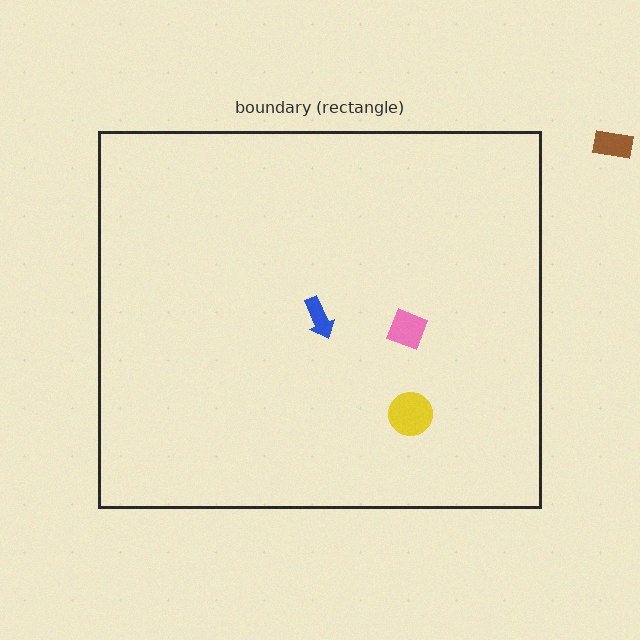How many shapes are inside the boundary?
3 inside, 1 outside.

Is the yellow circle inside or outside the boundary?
Inside.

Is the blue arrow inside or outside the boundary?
Inside.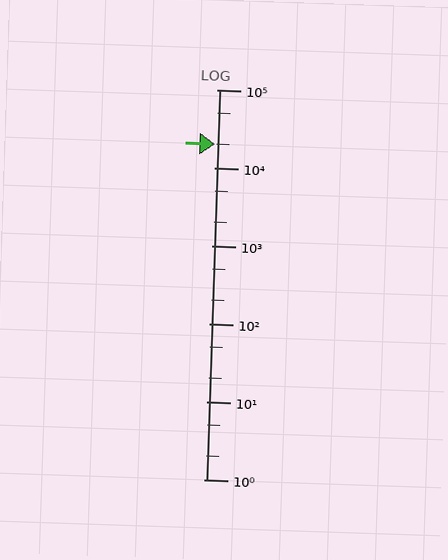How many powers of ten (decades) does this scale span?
The scale spans 5 decades, from 1 to 100000.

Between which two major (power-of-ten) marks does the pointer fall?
The pointer is between 10000 and 100000.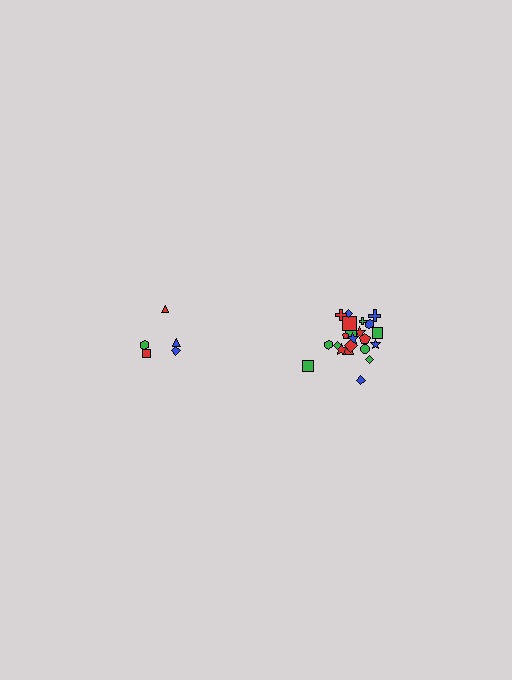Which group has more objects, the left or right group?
The right group.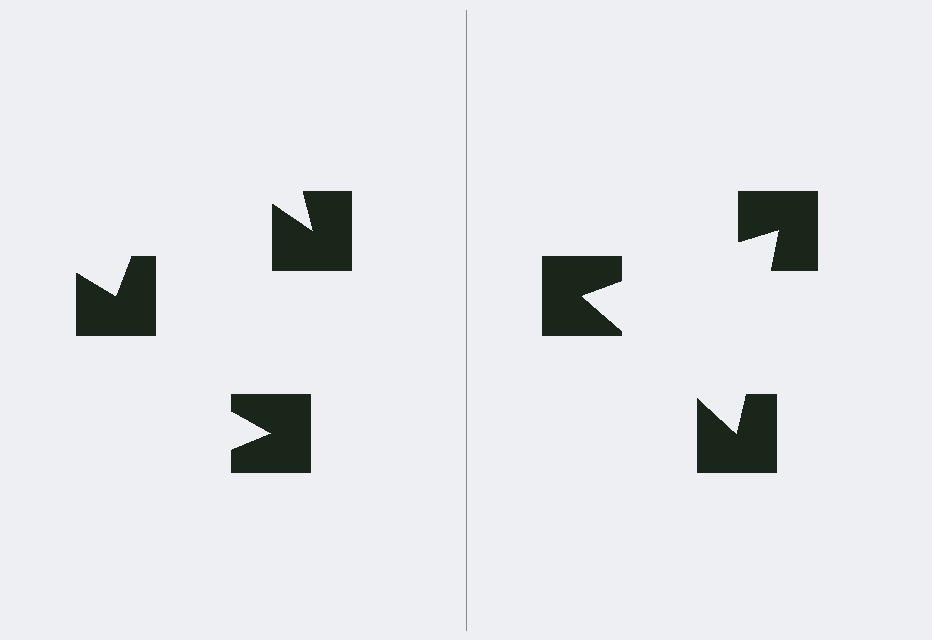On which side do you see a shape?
An illusory triangle appears on the right side. On the left side the wedge cuts are rotated, so no coherent shape forms.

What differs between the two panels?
The notched squares are positioned identically on both sides; only the wedge orientations differ. On the right they align to a triangle; on the left they are misaligned.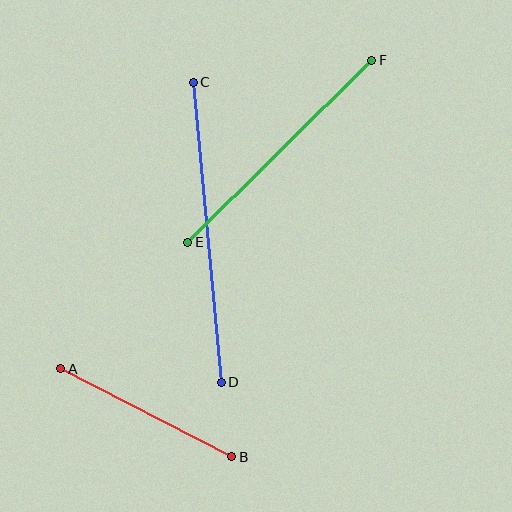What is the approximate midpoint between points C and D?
The midpoint is at approximately (207, 232) pixels.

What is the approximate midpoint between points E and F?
The midpoint is at approximately (280, 151) pixels.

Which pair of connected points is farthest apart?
Points C and D are farthest apart.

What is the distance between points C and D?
The distance is approximately 301 pixels.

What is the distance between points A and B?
The distance is approximately 192 pixels.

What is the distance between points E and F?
The distance is approximately 259 pixels.